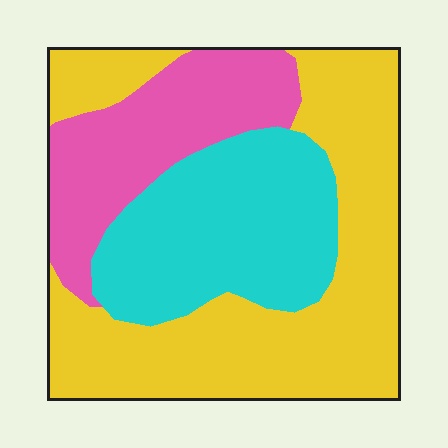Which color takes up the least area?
Pink, at roughly 20%.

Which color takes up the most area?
Yellow, at roughly 50%.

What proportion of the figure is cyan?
Cyan covers around 30% of the figure.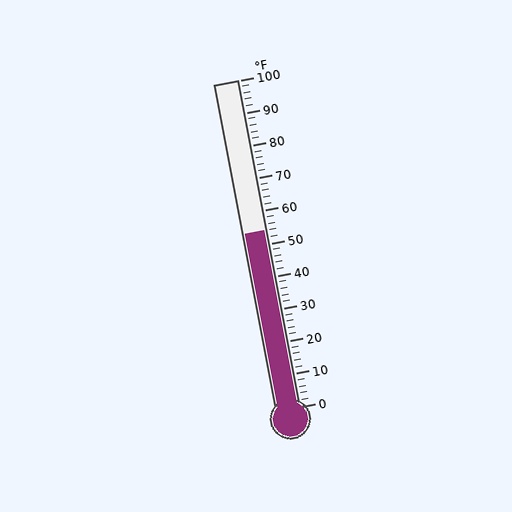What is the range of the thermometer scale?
The thermometer scale ranges from 0°F to 100°F.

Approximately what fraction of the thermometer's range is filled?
The thermometer is filled to approximately 55% of its range.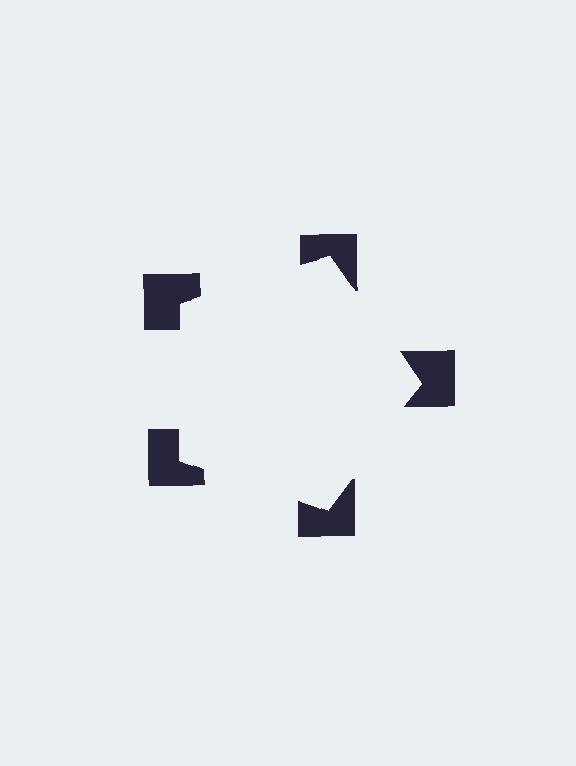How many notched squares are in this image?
There are 5 — one at each vertex of the illusory pentagon.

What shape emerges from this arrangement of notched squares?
An illusory pentagon — its edges are inferred from the aligned wedge cuts in the notched squares, not physically drawn.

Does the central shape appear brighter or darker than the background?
It typically appears slightly brighter than the background, even though no actual brightness change is drawn.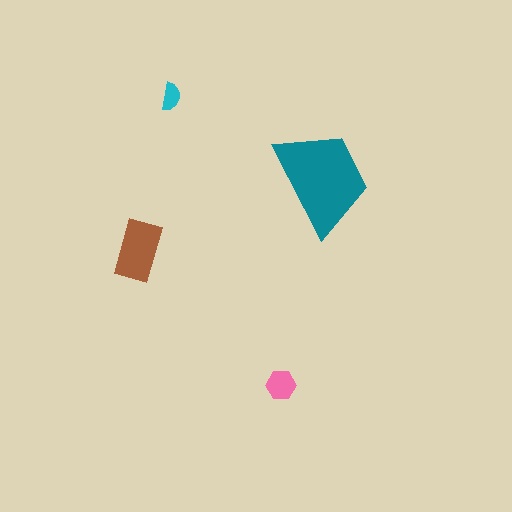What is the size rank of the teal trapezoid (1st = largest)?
1st.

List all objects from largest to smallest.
The teal trapezoid, the brown rectangle, the pink hexagon, the cyan semicircle.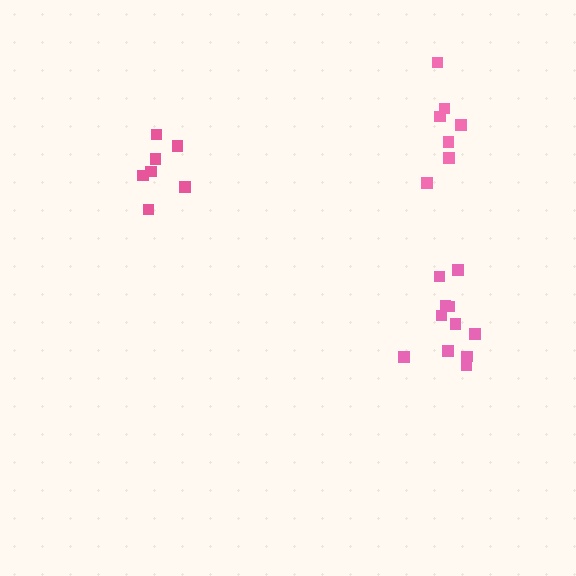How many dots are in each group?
Group 1: 7 dots, Group 2: 11 dots, Group 3: 7 dots (25 total).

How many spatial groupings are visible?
There are 3 spatial groupings.